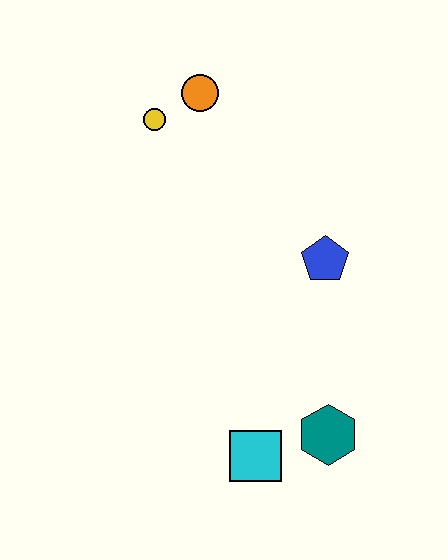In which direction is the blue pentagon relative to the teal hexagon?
The blue pentagon is above the teal hexagon.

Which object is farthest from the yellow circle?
The teal hexagon is farthest from the yellow circle.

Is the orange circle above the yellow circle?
Yes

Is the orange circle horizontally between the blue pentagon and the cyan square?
No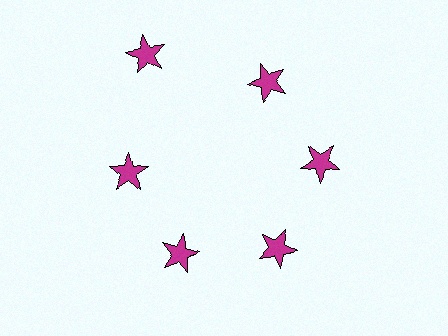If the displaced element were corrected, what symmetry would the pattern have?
It would have 6-fold rotational symmetry — the pattern would map onto itself every 60 degrees.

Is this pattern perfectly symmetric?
No. The 6 magenta stars are arranged in a ring, but one element near the 11 o'clock position is pushed outward from the center, breaking the 6-fold rotational symmetry.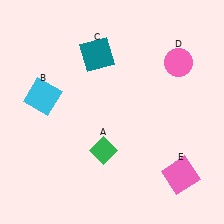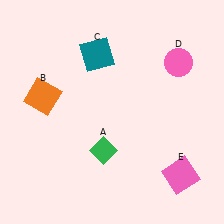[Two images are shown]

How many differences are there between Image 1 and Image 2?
There is 1 difference between the two images.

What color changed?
The square (B) changed from cyan in Image 1 to orange in Image 2.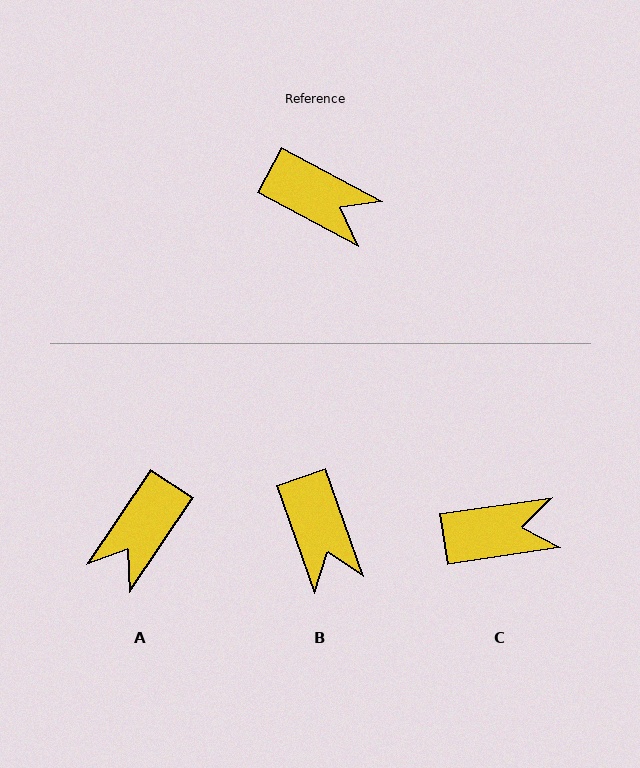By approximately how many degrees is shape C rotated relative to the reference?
Approximately 37 degrees counter-clockwise.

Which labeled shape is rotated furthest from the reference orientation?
A, about 95 degrees away.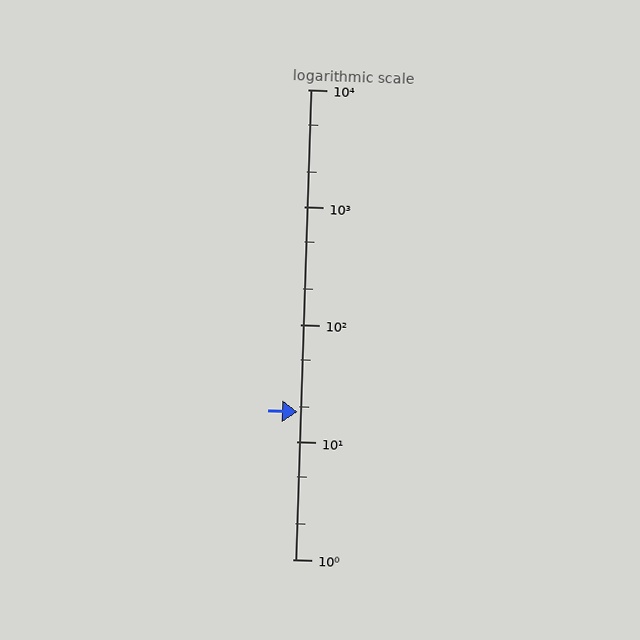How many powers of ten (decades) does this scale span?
The scale spans 4 decades, from 1 to 10000.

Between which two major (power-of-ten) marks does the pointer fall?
The pointer is between 10 and 100.